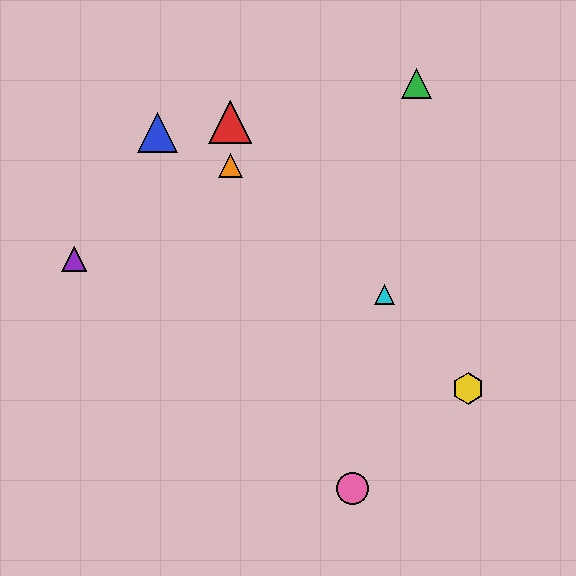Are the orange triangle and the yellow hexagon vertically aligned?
No, the orange triangle is at x≈230 and the yellow hexagon is at x≈468.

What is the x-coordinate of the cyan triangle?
The cyan triangle is at x≈384.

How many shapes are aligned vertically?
2 shapes (the red triangle, the orange triangle) are aligned vertically.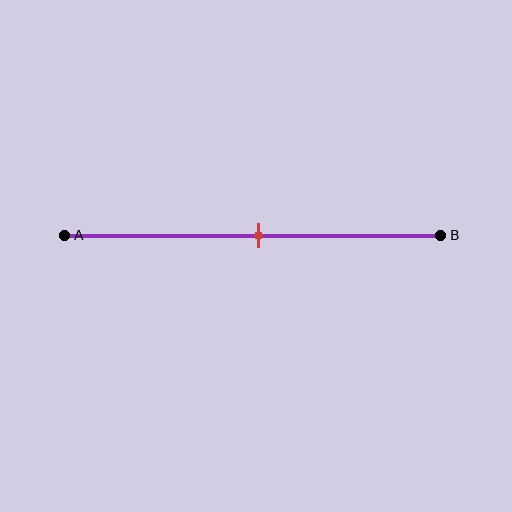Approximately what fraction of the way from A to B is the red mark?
The red mark is approximately 50% of the way from A to B.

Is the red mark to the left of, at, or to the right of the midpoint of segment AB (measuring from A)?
The red mark is approximately at the midpoint of segment AB.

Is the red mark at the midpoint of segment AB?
Yes, the mark is approximately at the midpoint.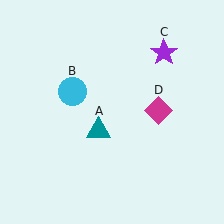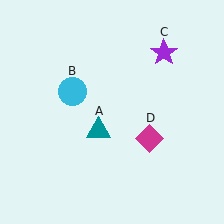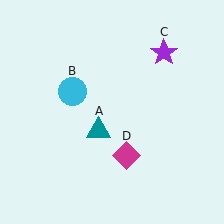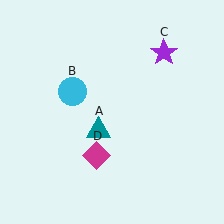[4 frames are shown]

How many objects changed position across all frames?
1 object changed position: magenta diamond (object D).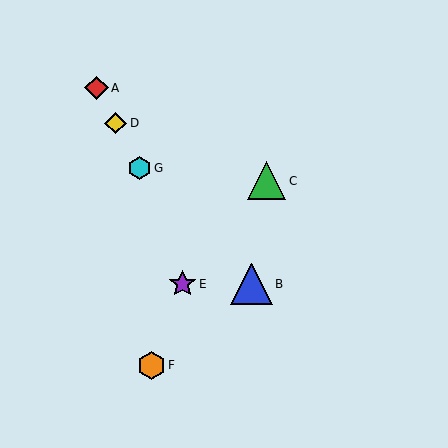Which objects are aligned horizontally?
Objects B, E are aligned horizontally.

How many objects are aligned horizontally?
2 objects (B, E) are aligned horizontally.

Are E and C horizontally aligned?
No, E is at y≈284 and C is at y≈181.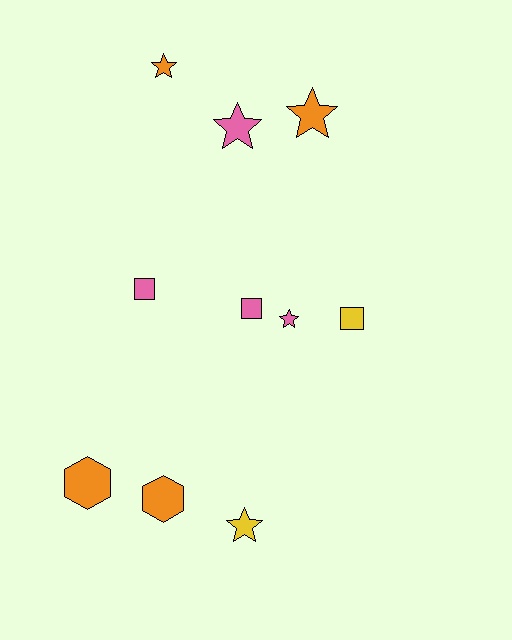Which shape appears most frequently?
Star, with 5 objects.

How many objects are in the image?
There are 10 objects.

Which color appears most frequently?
Orange, with 4 objects.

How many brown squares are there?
There are no brown squares.